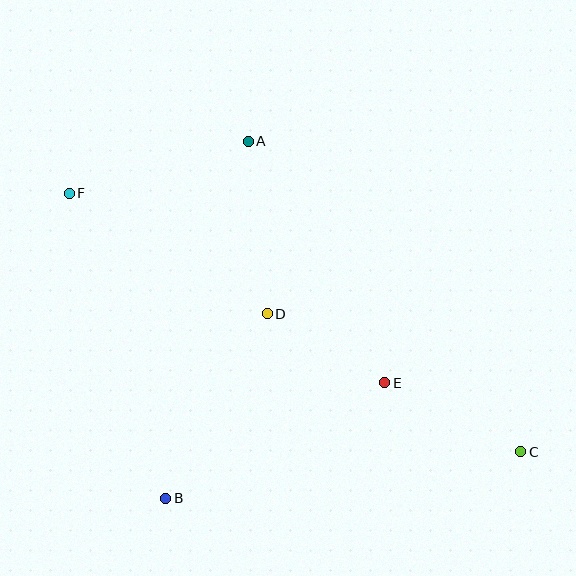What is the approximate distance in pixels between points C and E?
The distance between C and E is approximately 152 pixels.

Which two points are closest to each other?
Points D and E are closest to each other.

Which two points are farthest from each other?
Points C and F are farthest from each other.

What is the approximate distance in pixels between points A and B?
The distance between A and B is approximately 367 pixels.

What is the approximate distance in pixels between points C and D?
The distance between C and D is approximately 288 pixels.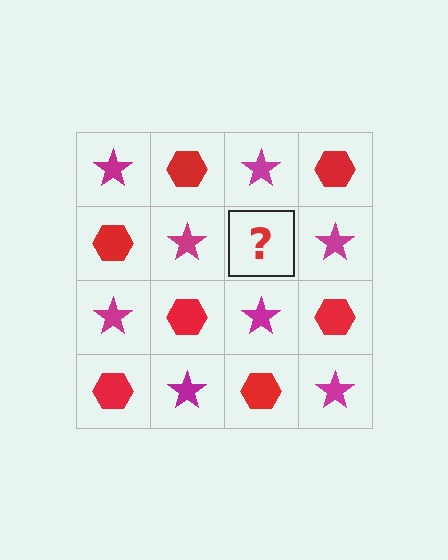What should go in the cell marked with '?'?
The missing cell should contain a red hexagon.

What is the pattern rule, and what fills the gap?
The rule is that it alternates magenta star and red hexagon in a checkerboard pattern. The gap should be filled with a red hexagon.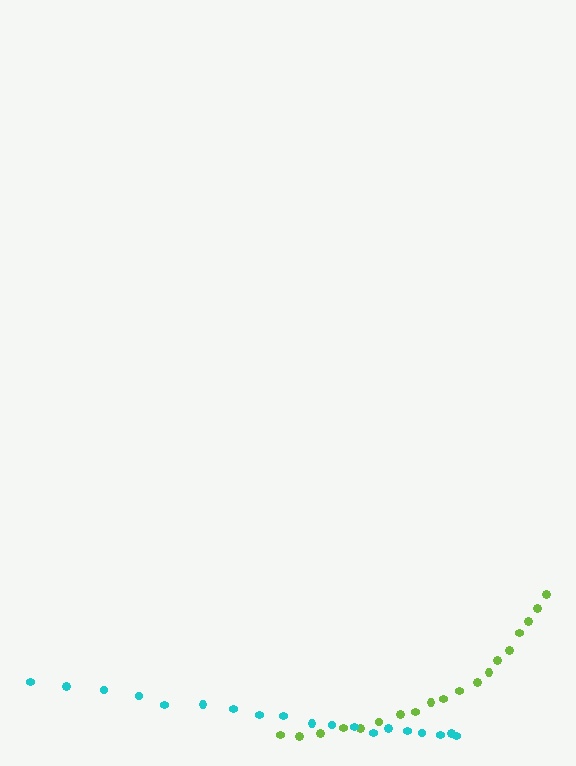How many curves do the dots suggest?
There are 2 distinct paths.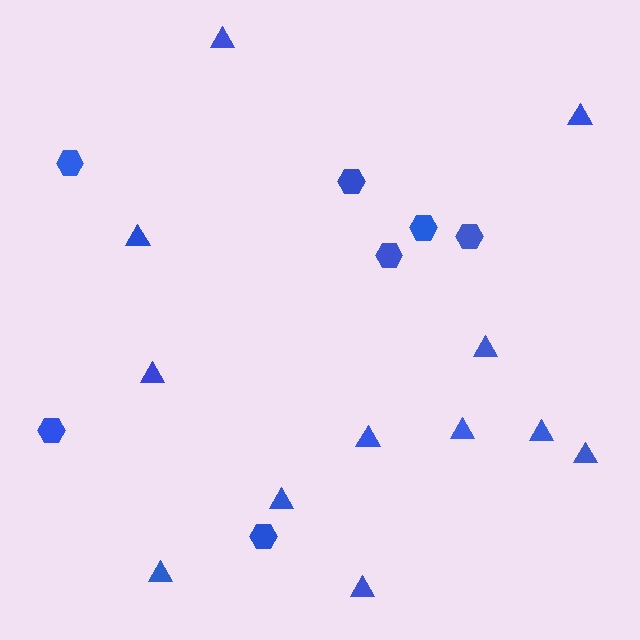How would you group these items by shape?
There are 2 groups: one group of triangles (12) and one group of hexagons (7).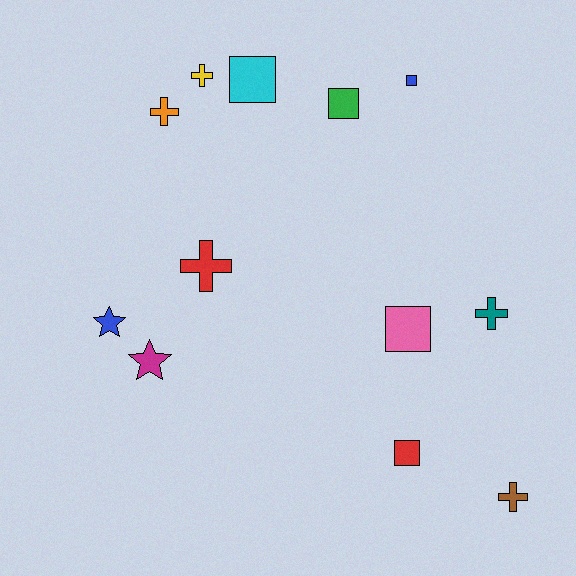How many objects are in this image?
There are 12 objects.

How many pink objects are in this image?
There is 1 pink object.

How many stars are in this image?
There are 2 stars.